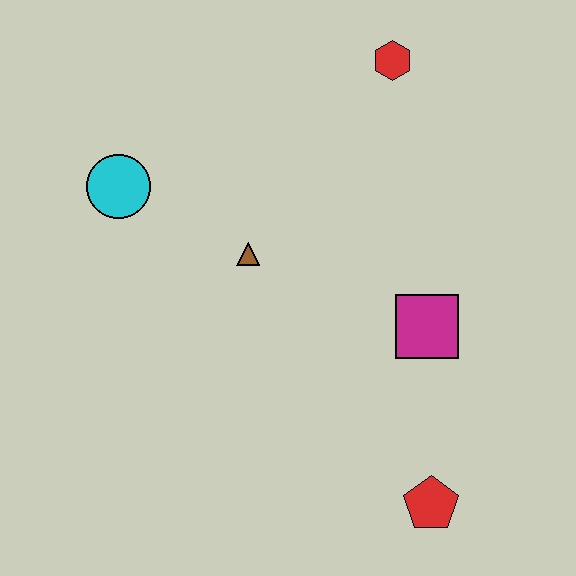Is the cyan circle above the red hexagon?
No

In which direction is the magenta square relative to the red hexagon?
The magenta square is below the red hexagon.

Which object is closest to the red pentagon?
The magenta square is closest to the red pentagon.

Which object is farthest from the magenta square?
The cyan circle is farthest from the magenta square.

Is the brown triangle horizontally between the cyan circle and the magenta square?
Yes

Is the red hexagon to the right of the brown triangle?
Yes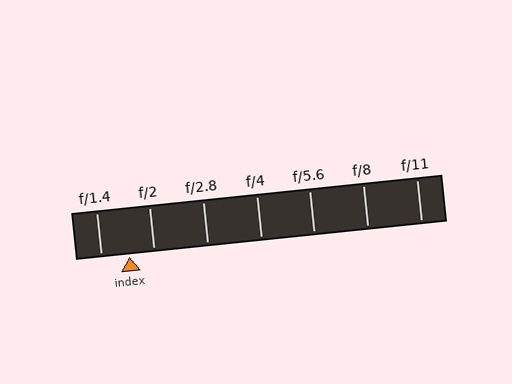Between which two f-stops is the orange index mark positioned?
The index mark is between f/1.4 and f/2.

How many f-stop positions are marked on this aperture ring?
There are 7 f-stop positions marked.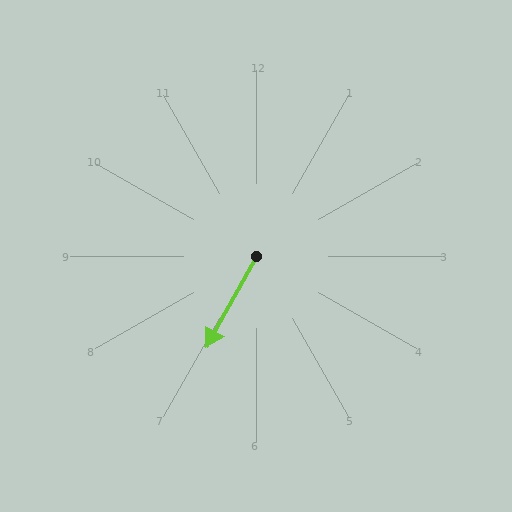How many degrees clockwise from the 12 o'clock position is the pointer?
Approximately 209 degrees.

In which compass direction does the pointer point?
Southwest.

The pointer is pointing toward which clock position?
Roughly 7 o'clock.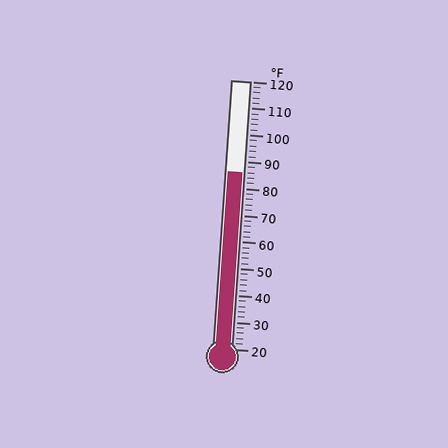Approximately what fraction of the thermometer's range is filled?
The thermometer is filled to approximately 65% of its range.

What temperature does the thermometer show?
The thermometer shows approximately 86°F.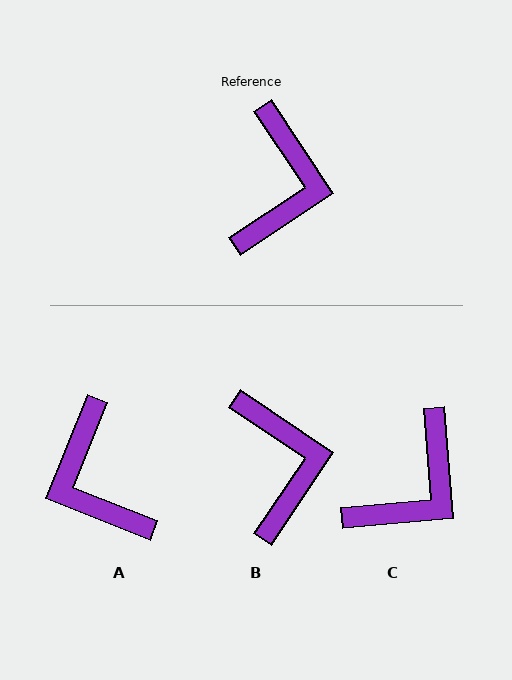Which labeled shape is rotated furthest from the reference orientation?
A, about 145 degrees away.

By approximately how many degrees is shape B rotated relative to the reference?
Approximately 23 degrees counter-clockwise.